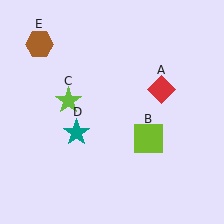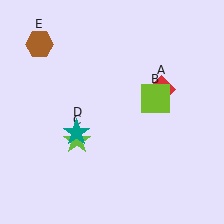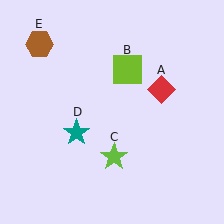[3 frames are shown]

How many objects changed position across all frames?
2 objects changed position: lime square (object B), lime star (object C).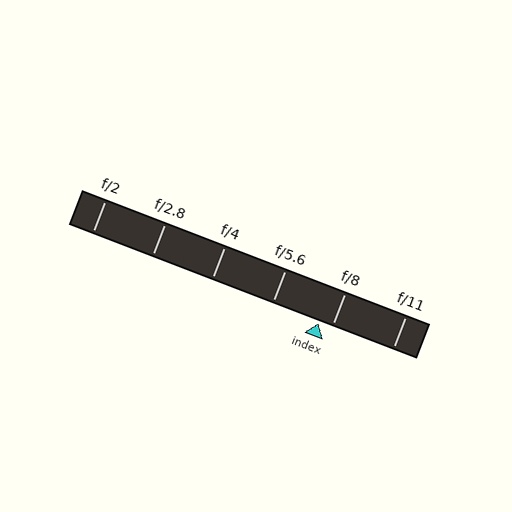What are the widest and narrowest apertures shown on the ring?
The widest aperture shown is f/2 and the narrowest is f/11.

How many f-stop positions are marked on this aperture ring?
There are 6 f-stop positions marked.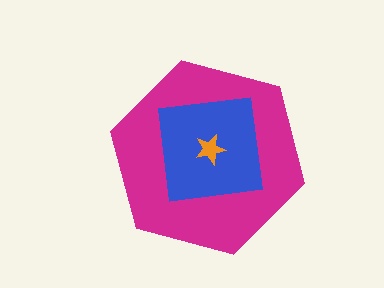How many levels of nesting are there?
3.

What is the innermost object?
The orange star.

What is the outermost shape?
The magenta hexagon.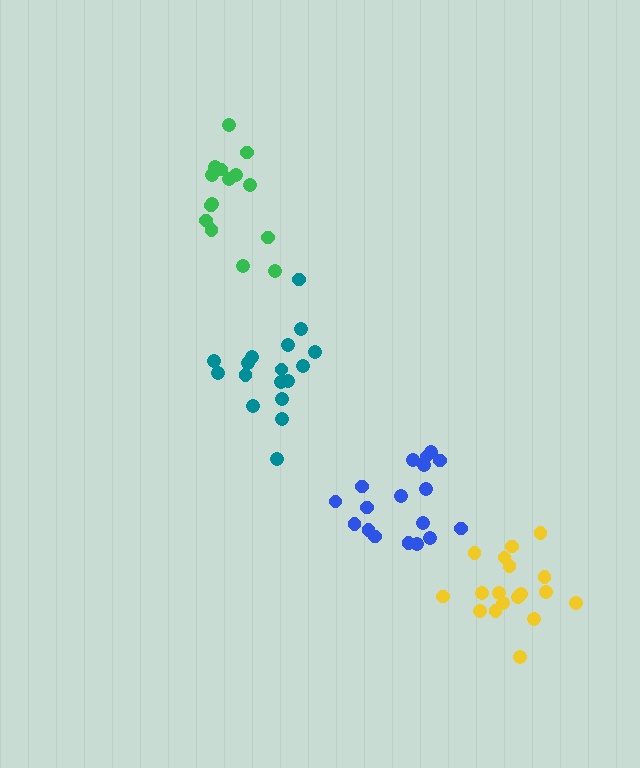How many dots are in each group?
Group 1: 15 dots, Group 2: 18 dots, Group 3: 18 dots, Group 4: 17 dots (68 total).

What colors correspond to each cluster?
The clusters are colored: green, blue, yellow, teal.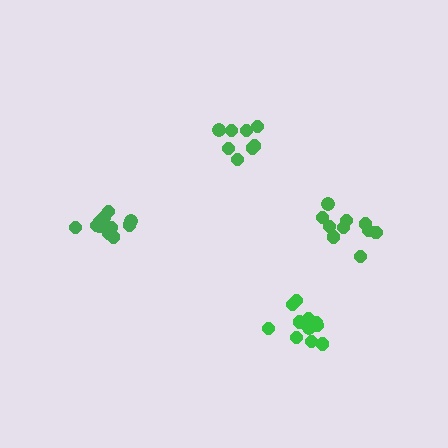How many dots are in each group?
Group 1: 11 dots, Group 2: 8 dots, Group 3: 11 dots, Group 4: 10 dots (40 total).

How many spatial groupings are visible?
There are 4 spatial groupings.